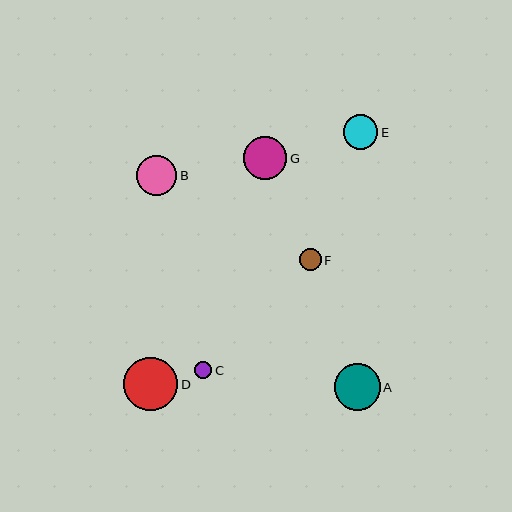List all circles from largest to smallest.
From largest to smallest: D, A, G, B, E, F, C.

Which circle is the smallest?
Circle C is the smallest with a size of approximately 17 pixels.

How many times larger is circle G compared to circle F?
Circle G is approximately 2.0 times the size of circle F.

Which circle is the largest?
Circle D is the largest with a size of approximately 54 pixels.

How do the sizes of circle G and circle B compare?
Circle G and circle B are approximately the same size.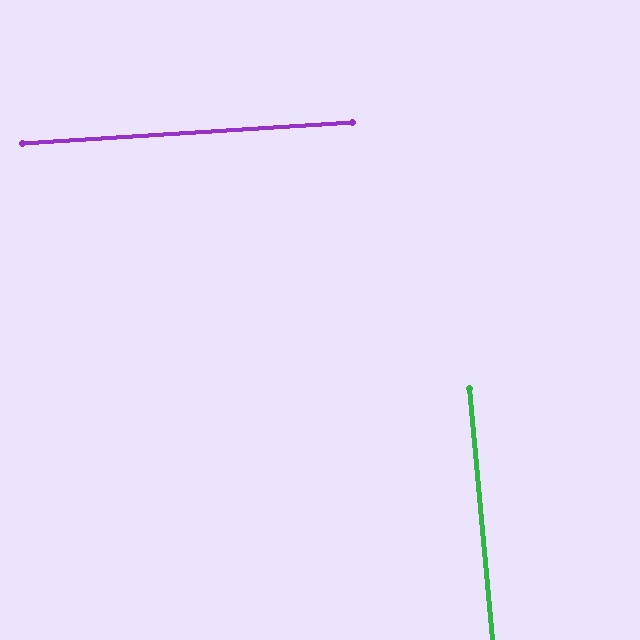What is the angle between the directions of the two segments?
Approximately 88 degrees.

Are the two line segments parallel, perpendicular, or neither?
Perpendicular — they meet at approximately 88°.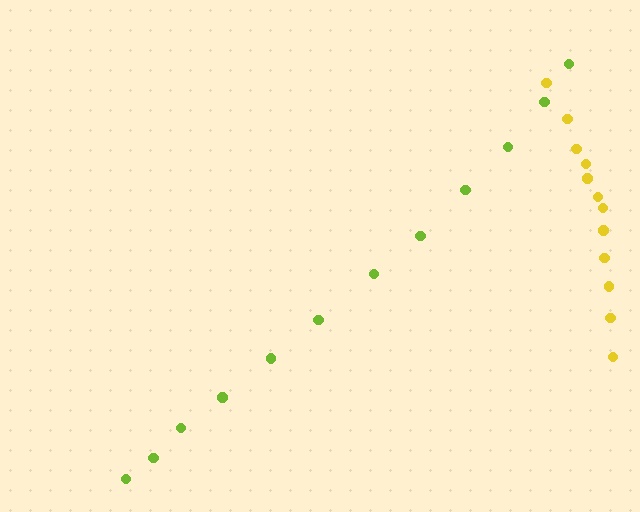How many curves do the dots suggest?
There are 2 distinct paths.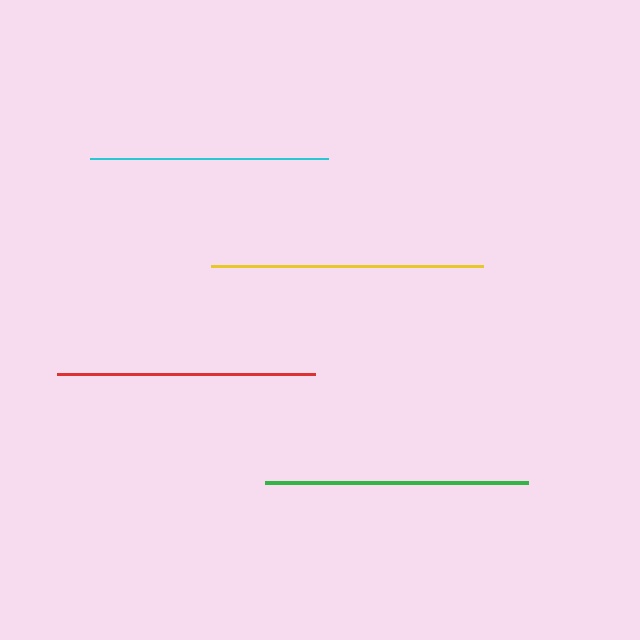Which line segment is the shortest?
The cyan line is the shortest at approximately 238 pixels.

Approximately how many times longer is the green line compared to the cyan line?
The green line is approximately 1.1 times the length of the cyan line.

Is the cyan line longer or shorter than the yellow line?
The yellow line is longer than the cyan line.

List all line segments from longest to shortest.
From longest to shortest: yellow, green, red, cyan.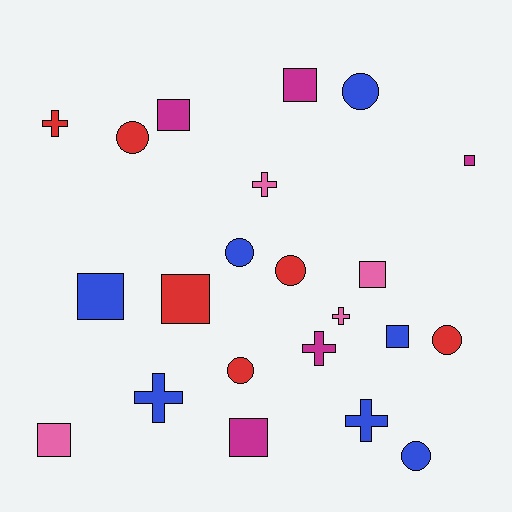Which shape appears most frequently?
Square, with 9 objects.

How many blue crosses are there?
There are 2 blue crosses.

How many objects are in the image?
There are 22 objects.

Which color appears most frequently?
Blue, with 7 objects.